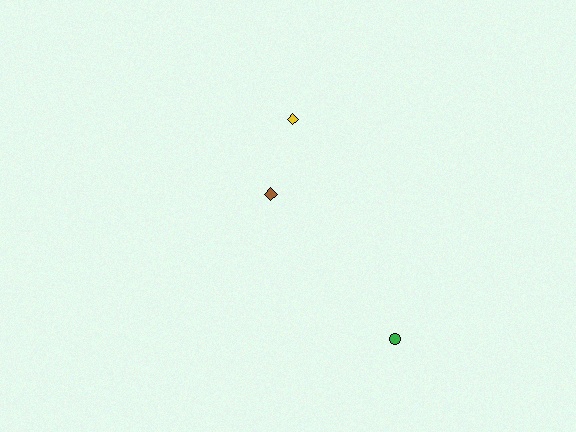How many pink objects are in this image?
There are no pink objects.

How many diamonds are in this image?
There are 2 diamonds.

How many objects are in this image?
There are 3 objects.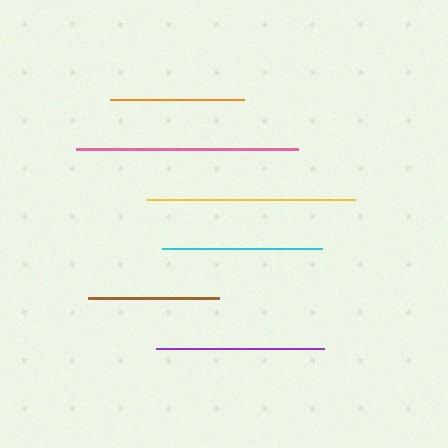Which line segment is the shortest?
The brown line is the shortest at approximately 131 pixels.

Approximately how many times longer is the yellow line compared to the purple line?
The yellow line is approximately 1.2 times the length of the purple line.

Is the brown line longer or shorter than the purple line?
The purple line is longer than the brown line.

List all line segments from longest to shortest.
From longest to shortest: pink, yellow, purple, cyan, orange, brown.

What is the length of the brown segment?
The brown segment is approximately 131 pixels long.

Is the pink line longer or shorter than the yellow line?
The pink line is longer than the yellow line.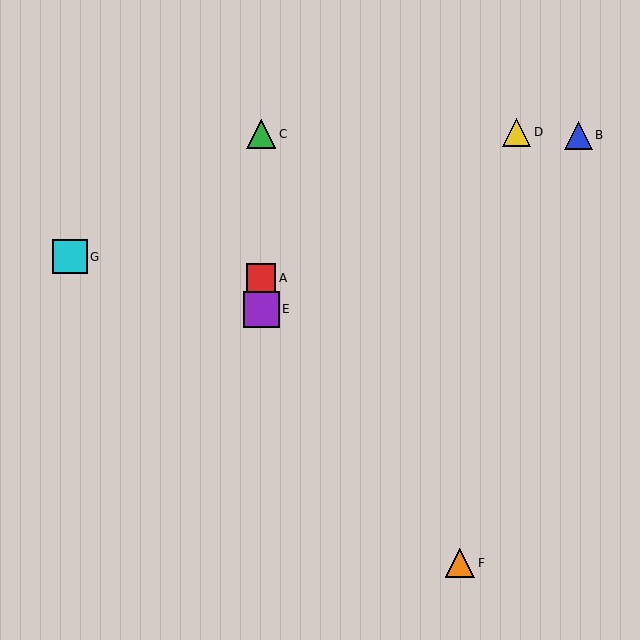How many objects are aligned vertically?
3 objects (A, C, E) are aligned vertically.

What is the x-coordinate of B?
Object B is at x≈578.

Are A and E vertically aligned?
Yes, both are at x≈261.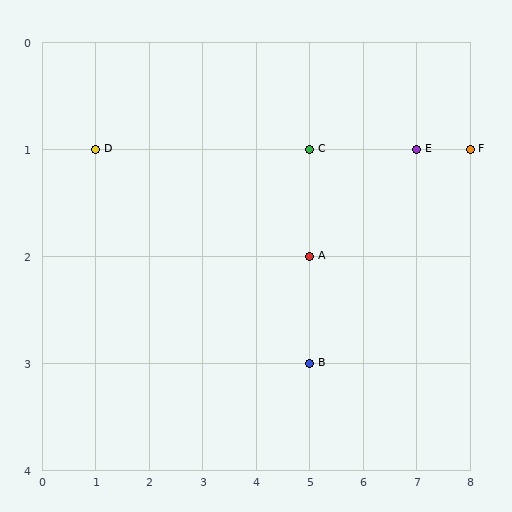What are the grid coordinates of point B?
Point B is at grid coordinates (5, 3).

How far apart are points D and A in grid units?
Points D and A are 4 columns and 1 row apart (about 4.1 grid units diagonally).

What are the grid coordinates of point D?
Point D is at grid coordinates (1, 1).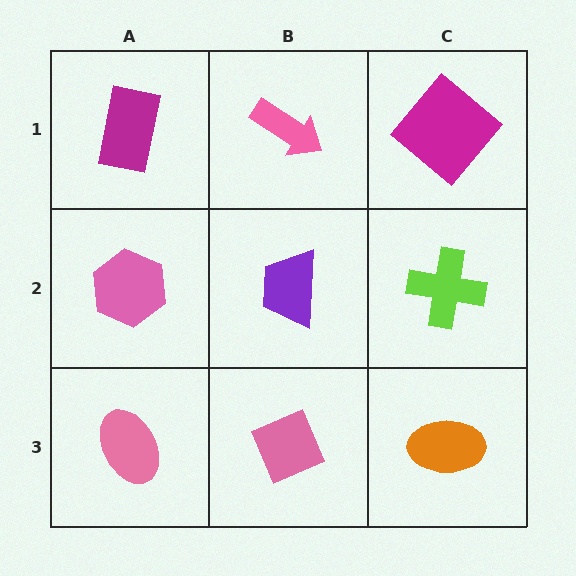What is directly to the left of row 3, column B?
A pink ellipse.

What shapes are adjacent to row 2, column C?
A magenta diamond (row 1, column C), an orange ellipse (row 3, column C), a purple trapezoid (row 2, column B).